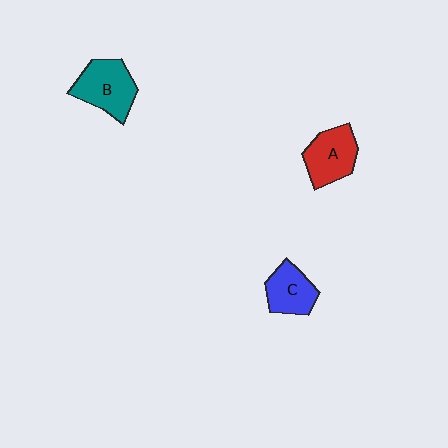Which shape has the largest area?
Shape B (teal).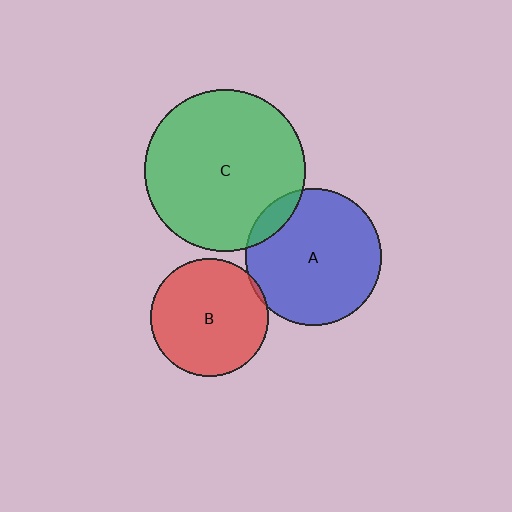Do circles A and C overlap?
Yes.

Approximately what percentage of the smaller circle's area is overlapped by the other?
Approximately 10%.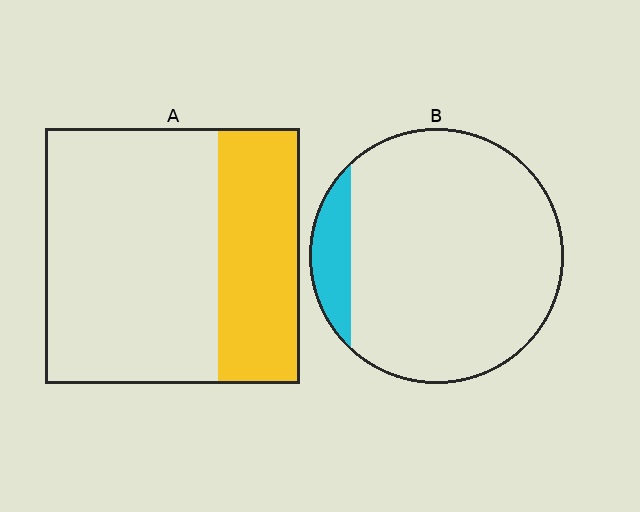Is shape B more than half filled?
No.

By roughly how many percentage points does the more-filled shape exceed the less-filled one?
By roughly 20 percentage points (A over B).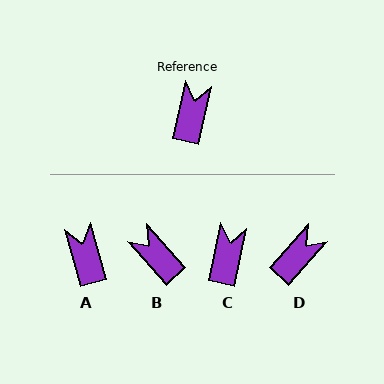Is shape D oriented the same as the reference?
No, it is off by about 29 degrees.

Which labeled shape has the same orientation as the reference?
C.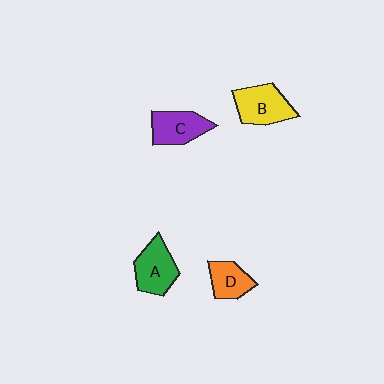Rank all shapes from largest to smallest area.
From largest to smallest: B (yellow), A (green), C (purple), D (orange).